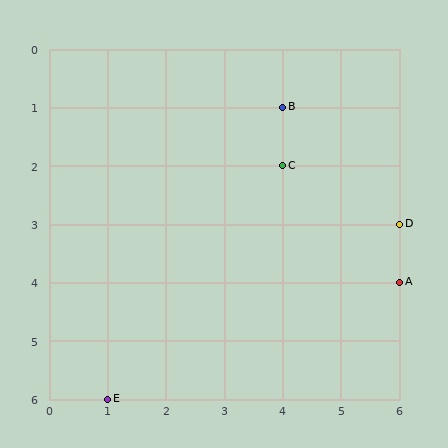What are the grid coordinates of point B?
Point B is at grid coordinates (4, 1).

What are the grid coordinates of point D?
Point D is at grid coordinates (6, 3).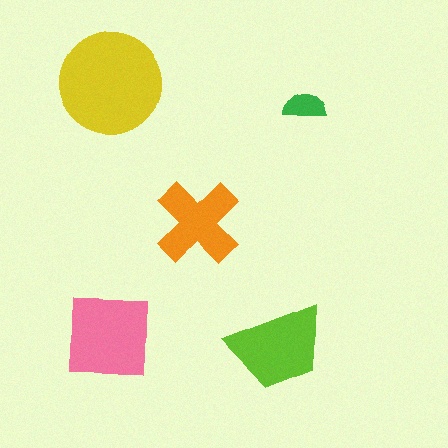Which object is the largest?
The yellow circle.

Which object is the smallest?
The green semicircle.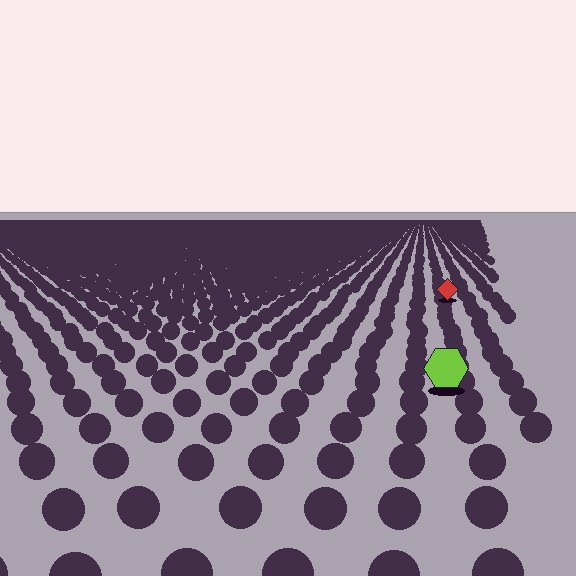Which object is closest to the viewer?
The lime hexagon is closest. The texture marks near it are larger and more spread out.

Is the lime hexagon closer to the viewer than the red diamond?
Yes. The lime hexagon is closer — you can tell from the texture gradient: the ground texture is coarser near it.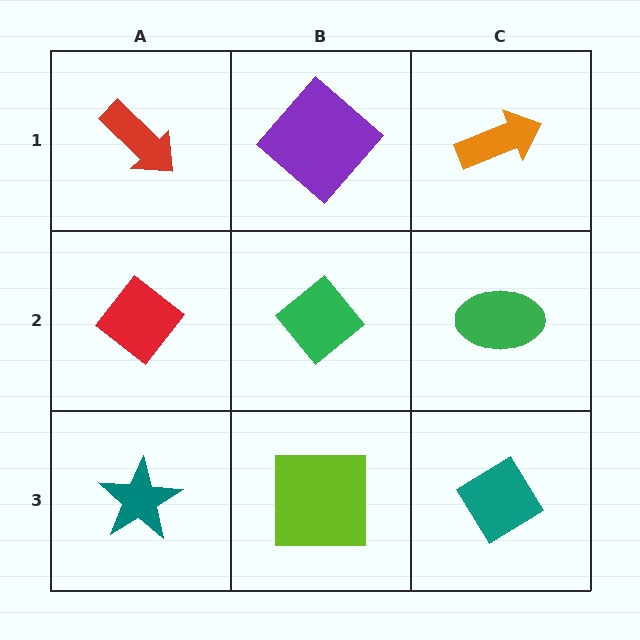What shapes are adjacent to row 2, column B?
A purple diamond (row 1, column B), a lime square (row 3, column B), a red diamond (row 2, column A), a green ellipse (row 2, column C).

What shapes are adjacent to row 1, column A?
A red diamond (row 2, column A), a purple diamond (row 1, column B).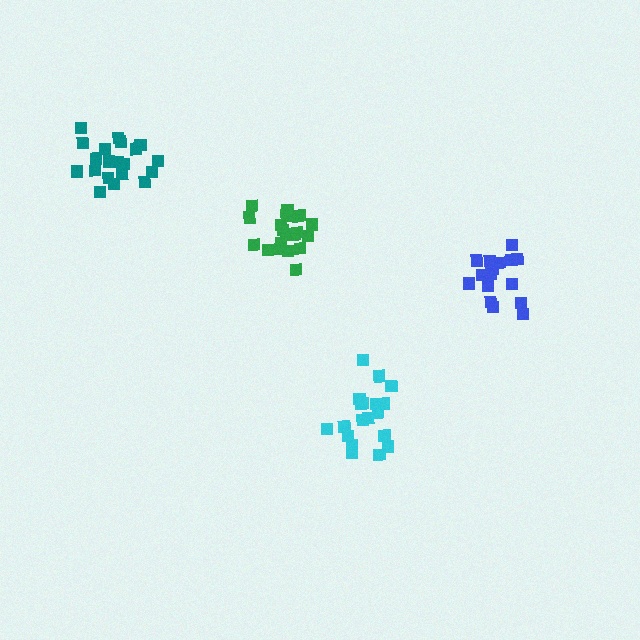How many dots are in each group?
Group 1: 20 dots, Group 2: 16 dots, Group 3: 19 dots, Group 4: 20 dots (75 total).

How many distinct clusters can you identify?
There are 4 distinct clusters.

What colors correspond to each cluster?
The clusters are colored: green, blue, cyan, teal.